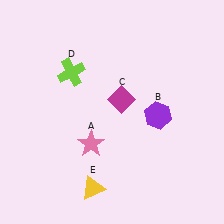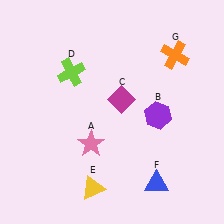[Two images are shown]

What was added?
A blue triangle (F), an orange cross (G) were added in Image 2.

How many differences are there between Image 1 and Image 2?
There are 2 differences between the two images.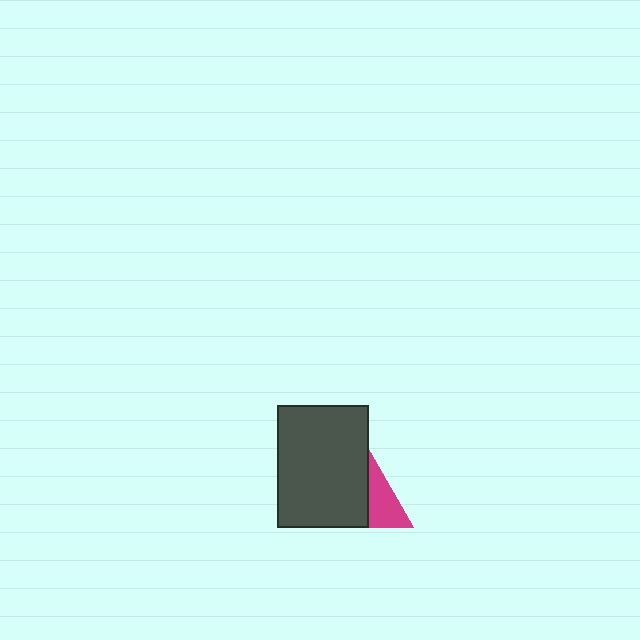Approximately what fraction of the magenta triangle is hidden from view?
Roughly 57% of the magenta triangle is hidden behind the dark gray rectangle.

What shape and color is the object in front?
The object in front is a dark gray rectangle.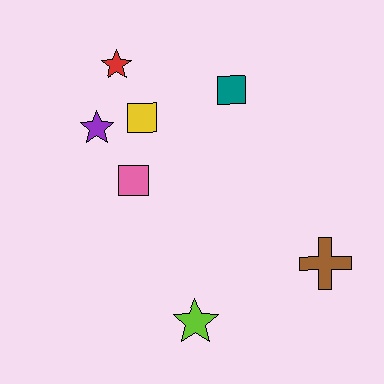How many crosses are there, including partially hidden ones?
There is 1 cross.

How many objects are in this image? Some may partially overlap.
There are 7 objects.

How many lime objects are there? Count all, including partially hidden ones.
There is 1 lime object.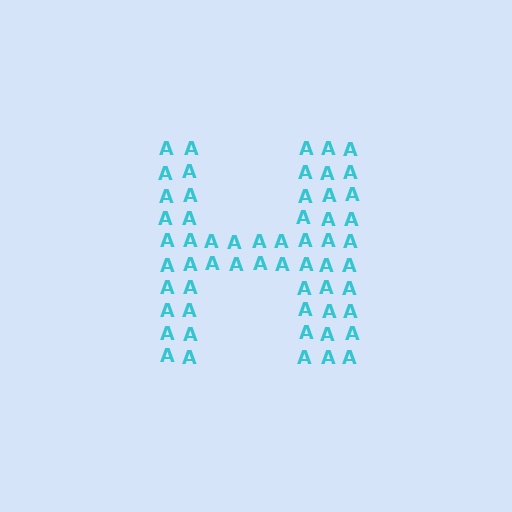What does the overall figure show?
The overall figure shows the letter H.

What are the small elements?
The small elements are letter A's.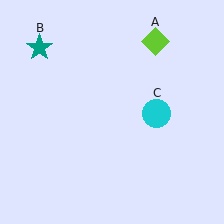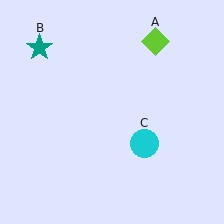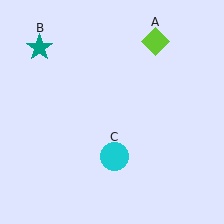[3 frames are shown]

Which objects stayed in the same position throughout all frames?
Lime diamond (object A) and teal star (object B) remained stationary.